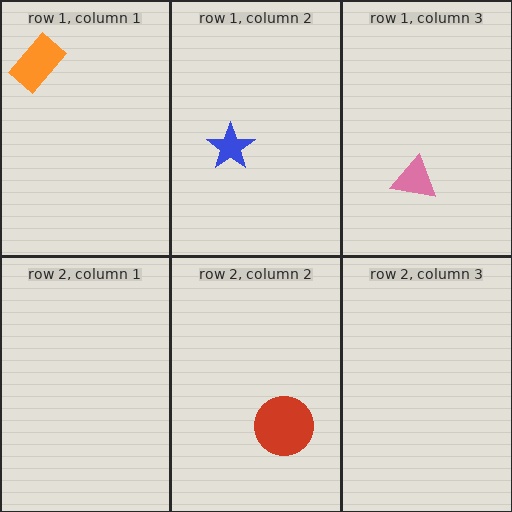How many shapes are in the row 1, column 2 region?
1.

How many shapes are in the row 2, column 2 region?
1.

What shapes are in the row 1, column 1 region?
The orange rectangle.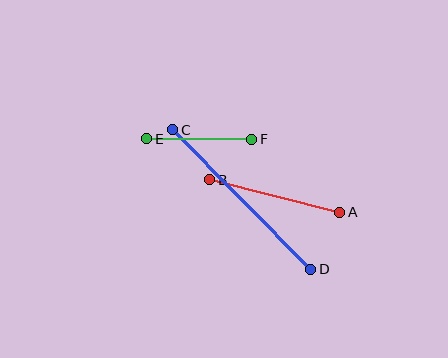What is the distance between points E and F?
The distance is approximately 105 pixels.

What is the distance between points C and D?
The distance is approximately 196 pixels.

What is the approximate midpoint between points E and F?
The midpoint is at approximately (199, 139) pixels.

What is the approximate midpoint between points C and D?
The midpoint is at approximately (242, 199) pixels.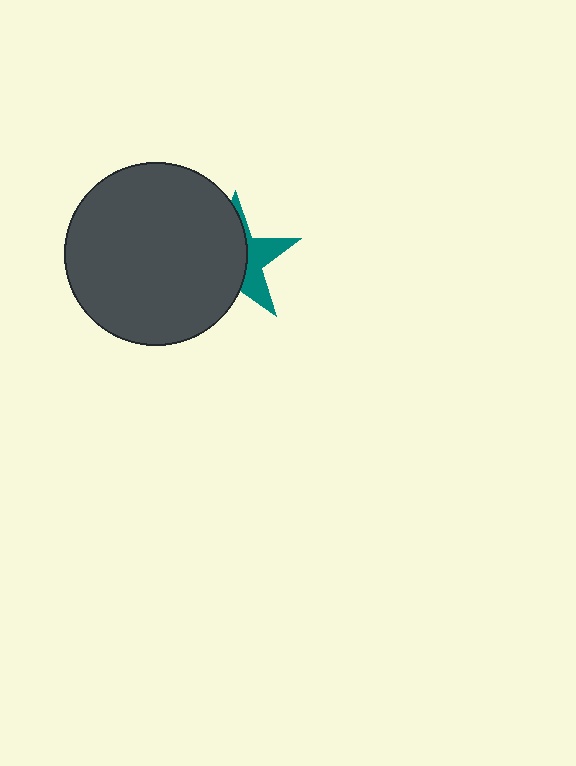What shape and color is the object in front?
The object in front is a dark gray circle.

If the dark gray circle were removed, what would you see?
You would see the complete teal star.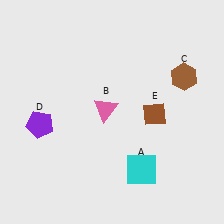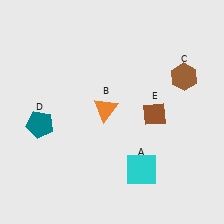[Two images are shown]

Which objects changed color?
B changed from pink to orange. D changed from purple to teal.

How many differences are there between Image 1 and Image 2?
There are 2 differences between the two images.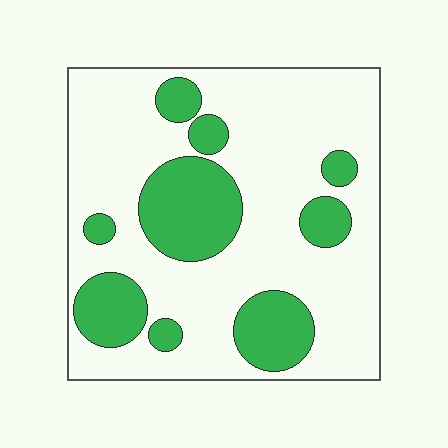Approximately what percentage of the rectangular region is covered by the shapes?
Approximately 25%.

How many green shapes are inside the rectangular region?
9.